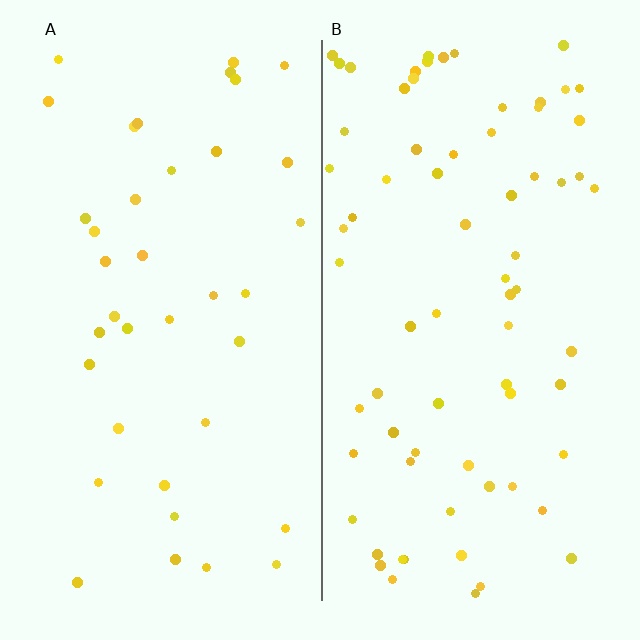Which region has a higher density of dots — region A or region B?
B (the right).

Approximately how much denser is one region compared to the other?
Approximately 1.9× — region B over region A.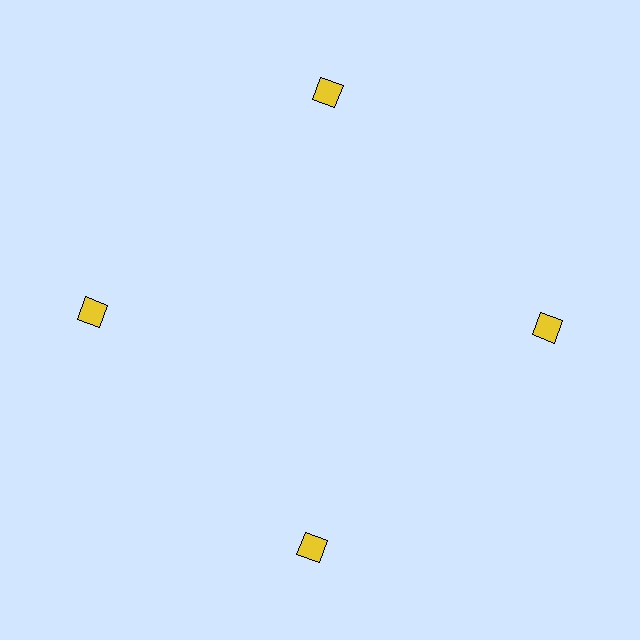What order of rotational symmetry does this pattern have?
This pattern has 4-fold rotational symmetry.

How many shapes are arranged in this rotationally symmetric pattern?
There are 4 shapes, arranged in 4 groups of 1.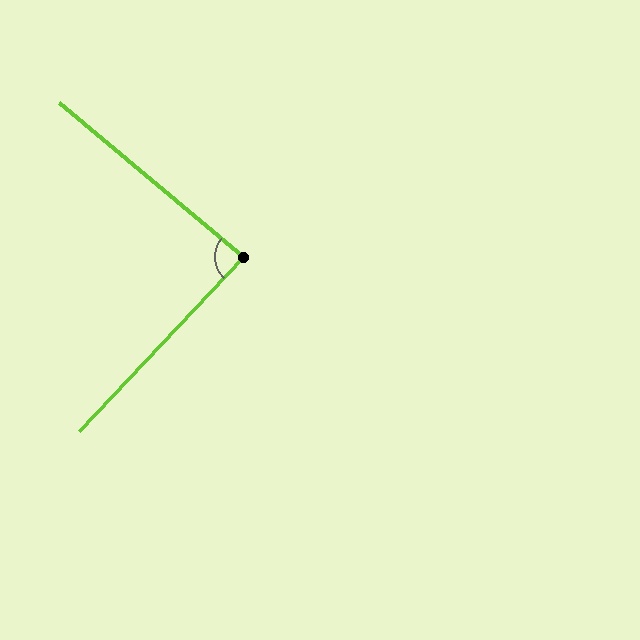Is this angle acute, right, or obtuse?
It is approximately a right angle.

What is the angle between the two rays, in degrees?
Approximately 86 degrees.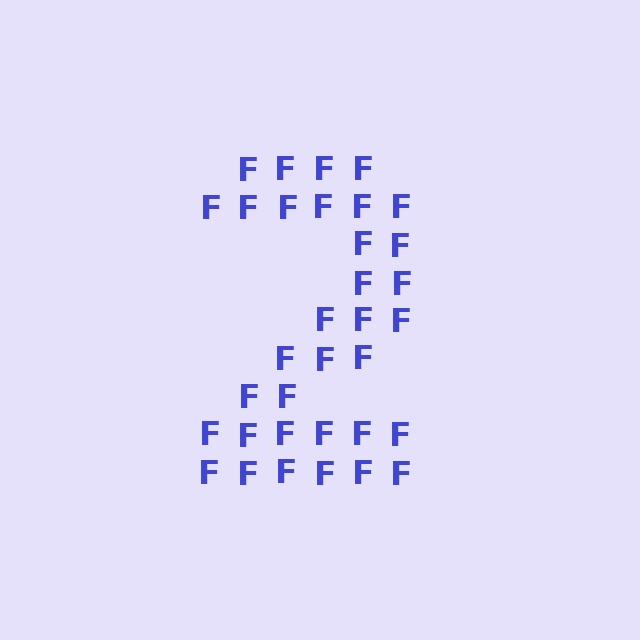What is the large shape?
The large shape is the digit 2.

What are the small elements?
The small elements are letter F's.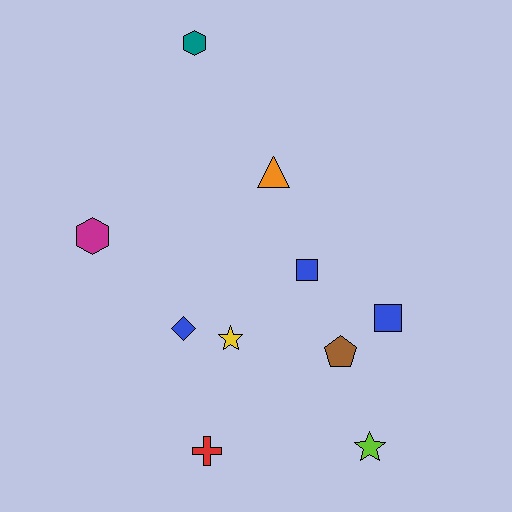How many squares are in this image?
There are 2 squares.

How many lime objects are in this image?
There is 1 lime object.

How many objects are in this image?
There are 10 objects.